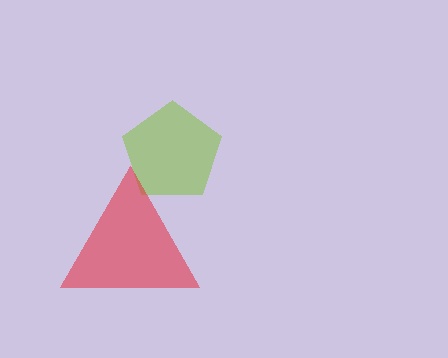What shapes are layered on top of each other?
The layered shapes are: a lime pentagon, a red triangle.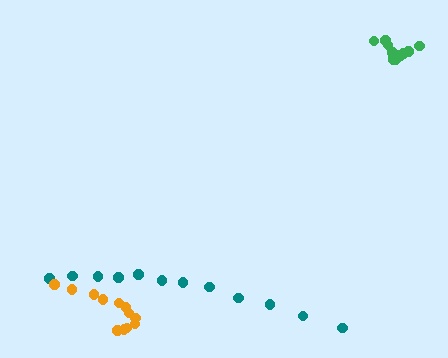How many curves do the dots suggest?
There are 3 distinct paths.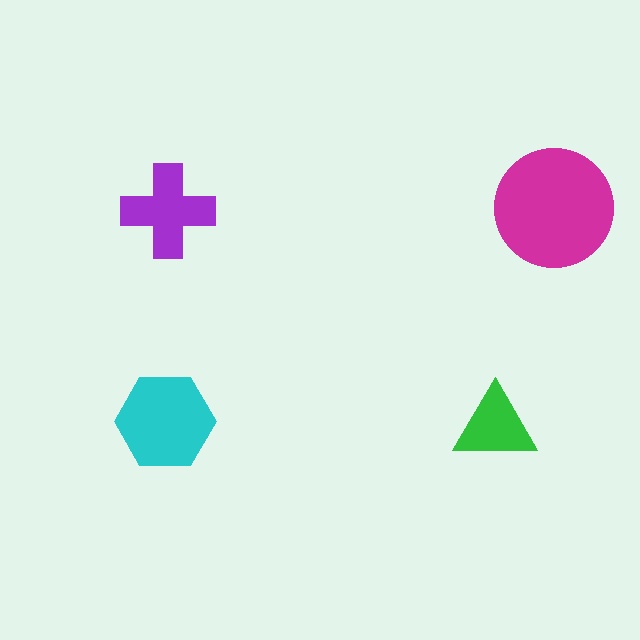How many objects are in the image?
There are 4 objects in the image.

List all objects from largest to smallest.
The magenta circle, the cyan hexagon, the purple cross, the green triangle.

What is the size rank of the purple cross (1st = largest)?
3rd.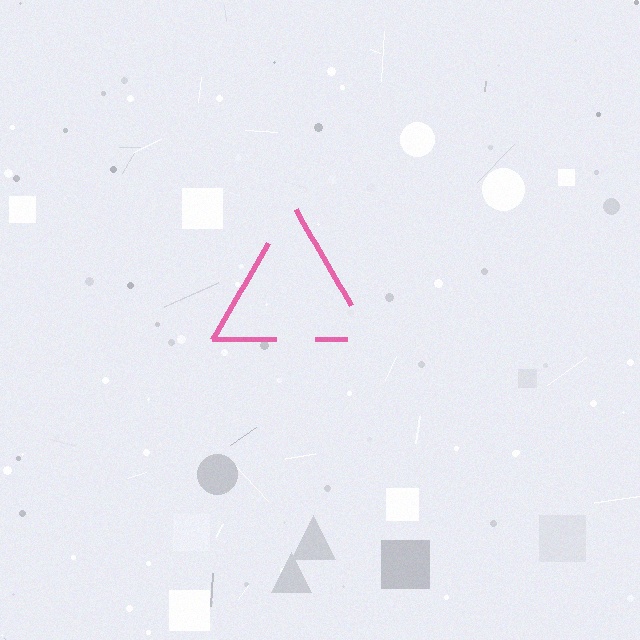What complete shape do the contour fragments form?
The contour fragments form a triangle.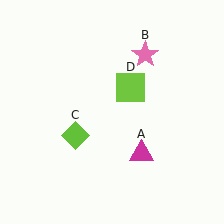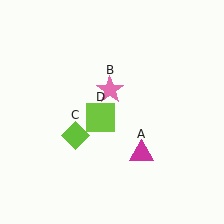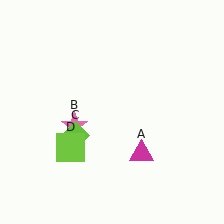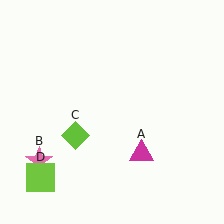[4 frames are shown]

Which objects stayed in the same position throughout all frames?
Magenta triangle (object A) and lime diamond (object C) remained stationary.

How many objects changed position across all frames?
2 objects changed position: pink star (object B), lime square (object D).